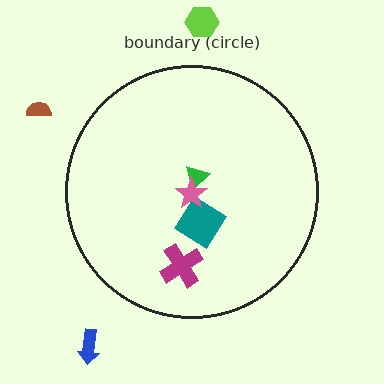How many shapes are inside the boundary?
4 inside, 3 outside.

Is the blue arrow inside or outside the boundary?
Outside.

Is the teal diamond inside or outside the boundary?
Inside.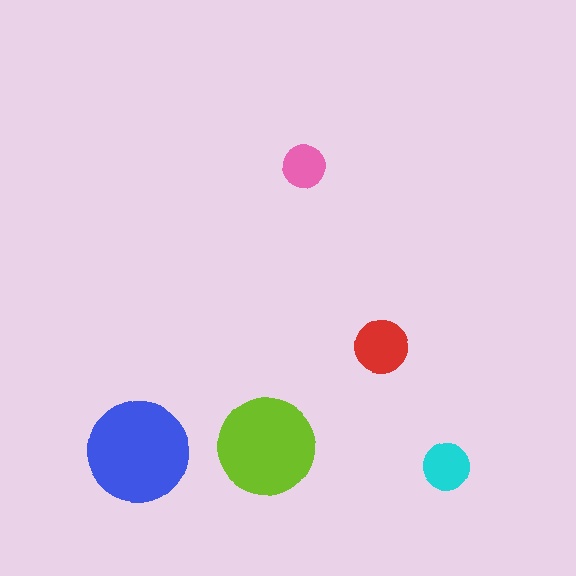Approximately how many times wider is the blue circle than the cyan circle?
About 2 times wider.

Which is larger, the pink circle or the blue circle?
The blue one.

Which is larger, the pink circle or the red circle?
The red one.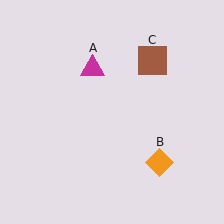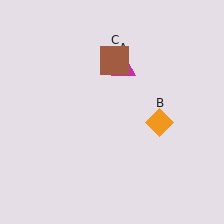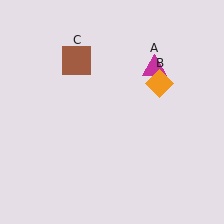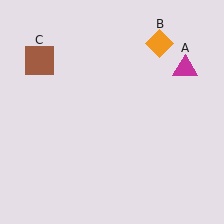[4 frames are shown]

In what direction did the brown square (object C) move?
The brown square (object C) moved left.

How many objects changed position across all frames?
3 objects changed position: magenta triangle (object A), orange diamond (object B), brown square (object C).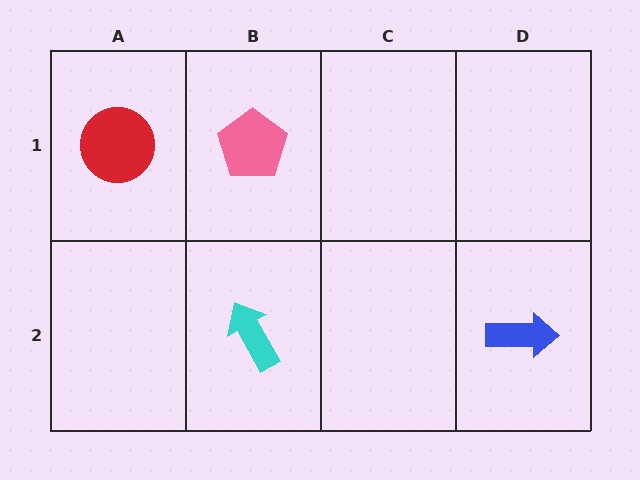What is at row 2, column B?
A cyan arrow.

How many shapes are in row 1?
2 shapes.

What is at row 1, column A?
A red circle.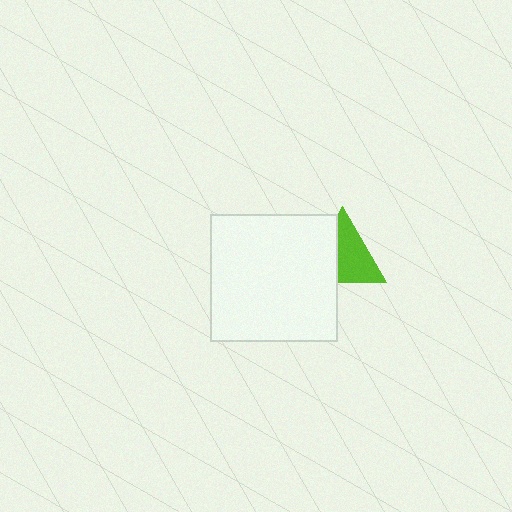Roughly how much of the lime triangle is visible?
About half of it is visible (roughly 60%).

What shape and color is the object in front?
The object in front is a white square.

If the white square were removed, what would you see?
You would see the complete lime triangle.